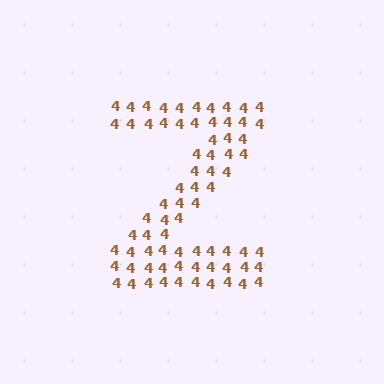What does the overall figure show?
The overall figure shows the letter Z.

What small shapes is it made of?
It is made of small digit 4's.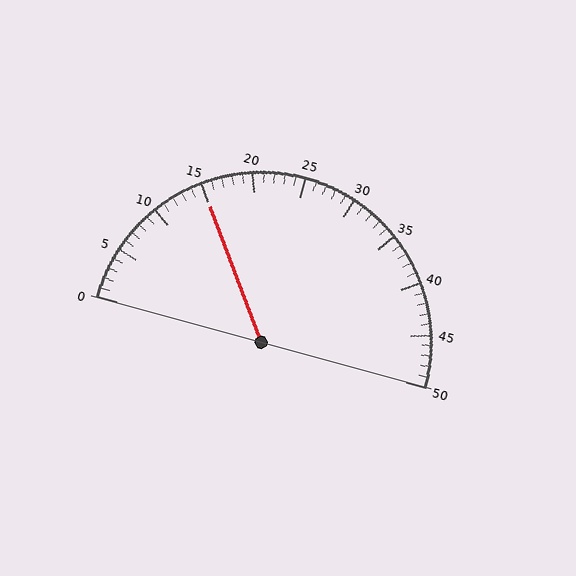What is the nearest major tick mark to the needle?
The nearest major tick mark is 15.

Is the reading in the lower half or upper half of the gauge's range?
The reading is in the lower half of the range (0 to 50).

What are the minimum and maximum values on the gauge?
The gauge ranges from 0 to 50.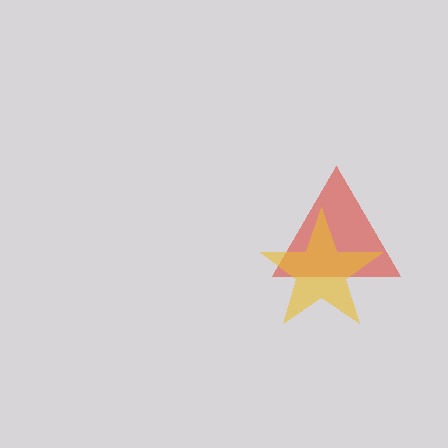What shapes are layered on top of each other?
The layered shapes are: a red triangle, a yellow star.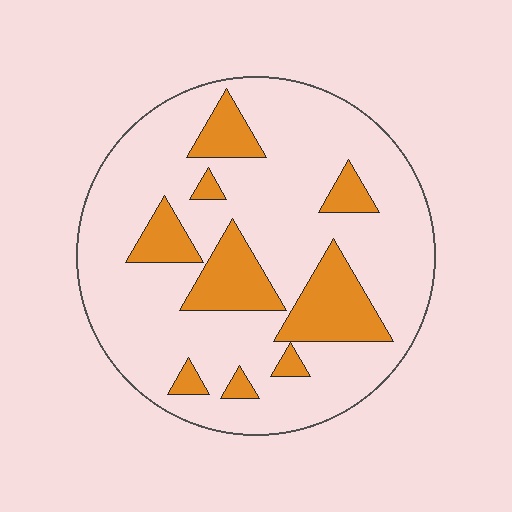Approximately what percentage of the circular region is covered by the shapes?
Approximately 20%.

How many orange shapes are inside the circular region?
9.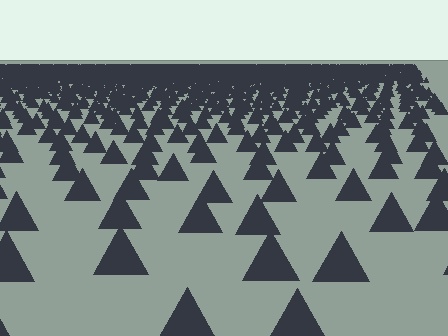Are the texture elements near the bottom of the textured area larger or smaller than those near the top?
Larger. Near the bottom, elements are closer to the viewer and appear at a bigger on-screen size.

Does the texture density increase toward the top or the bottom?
Density increases toward the top.